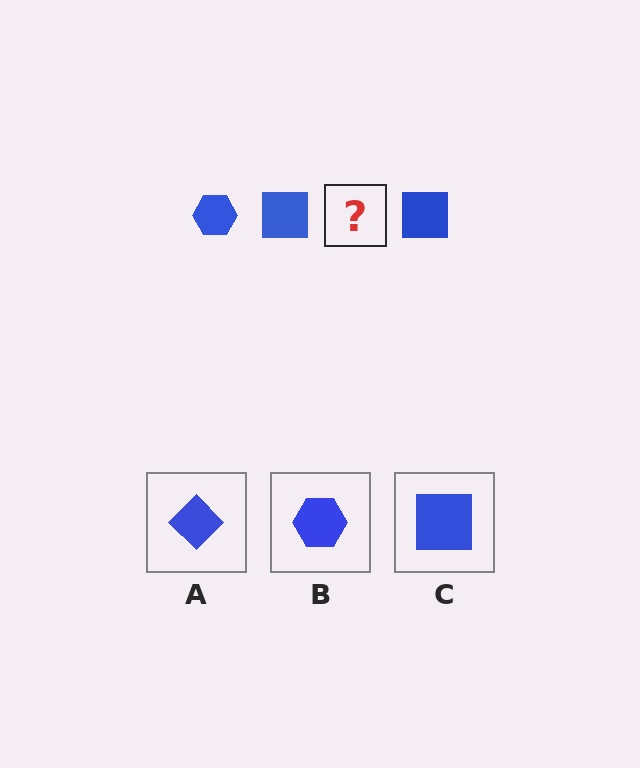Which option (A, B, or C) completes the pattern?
B.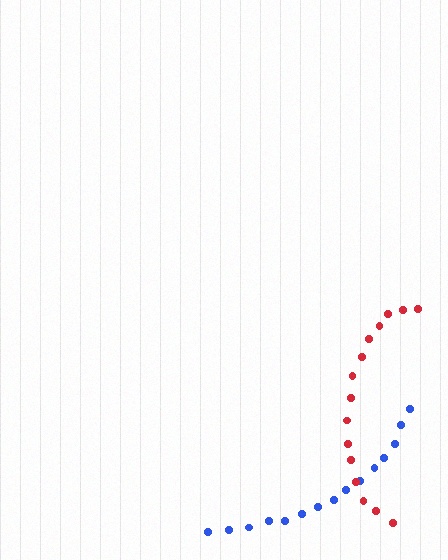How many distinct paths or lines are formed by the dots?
There are 2 distinct paths.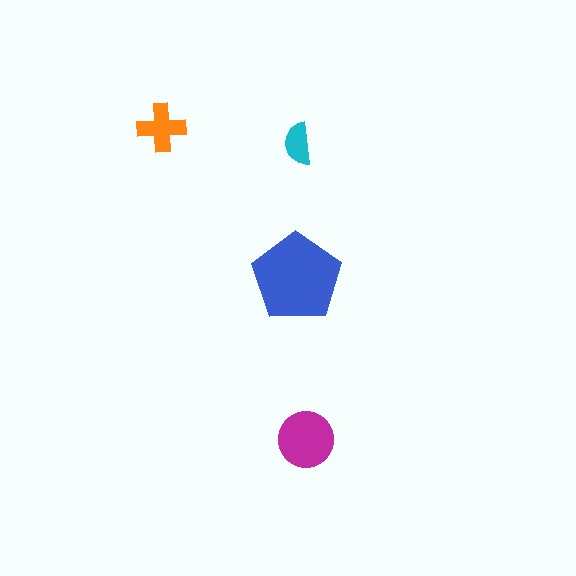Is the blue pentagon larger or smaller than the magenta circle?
Larger.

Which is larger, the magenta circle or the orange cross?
The magenta circle.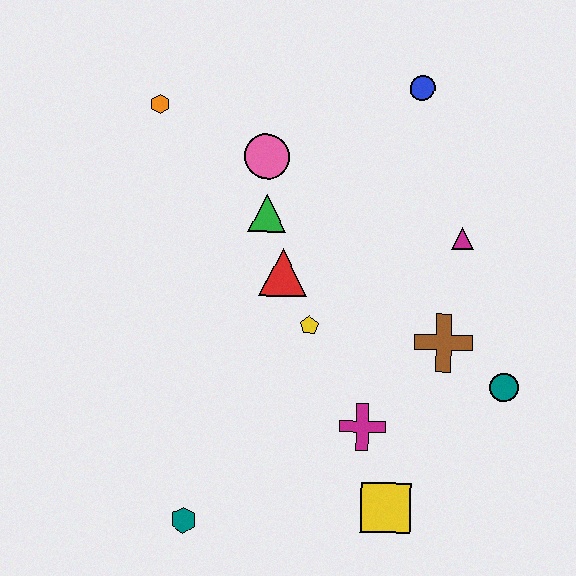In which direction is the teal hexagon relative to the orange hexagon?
The teal hexagon is below the orange hexagon.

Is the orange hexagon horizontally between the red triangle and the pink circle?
No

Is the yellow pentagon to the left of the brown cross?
Yes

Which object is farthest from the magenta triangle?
The teal hexagon is farthest from the magenta triangle.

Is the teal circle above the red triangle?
No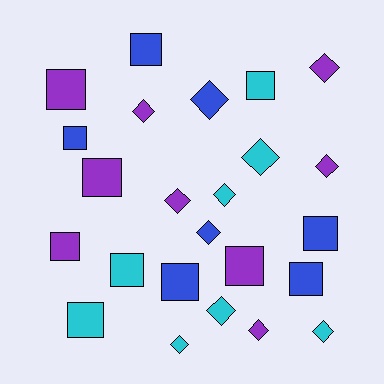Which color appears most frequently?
Purple, with 9 objects.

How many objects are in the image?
There are 24 objects.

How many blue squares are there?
There are 5 blue squares.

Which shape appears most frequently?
Diamond, with 12 objects.